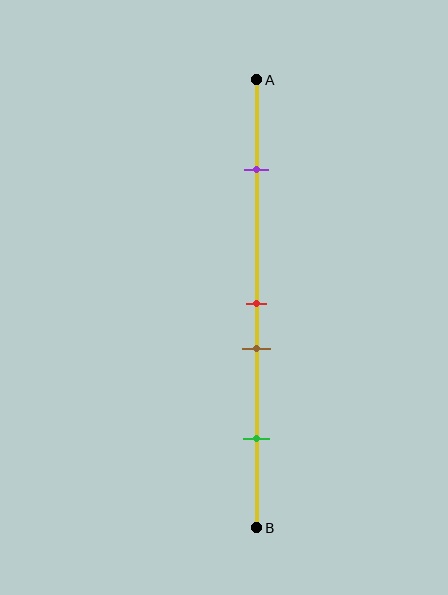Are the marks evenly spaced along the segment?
No, the marks are not evenly spaced.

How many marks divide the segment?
There are 4 marks dividing the segment.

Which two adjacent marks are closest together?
The red and brown marks are the closest adjacent pair.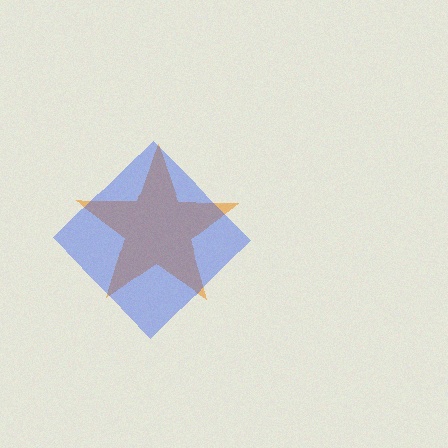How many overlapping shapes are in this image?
There are 2 overlapping shapes in the image.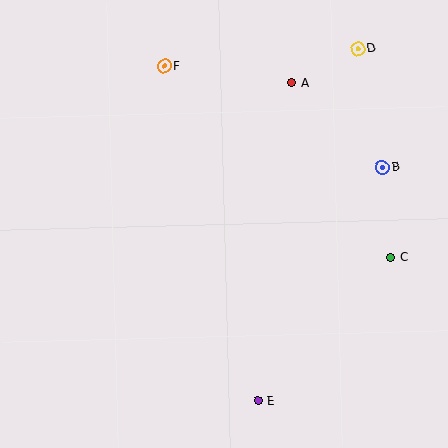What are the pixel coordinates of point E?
Point E is at (258, 401).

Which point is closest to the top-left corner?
Point F is closest to the top-left corner.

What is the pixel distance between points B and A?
The distance between B and A is 123 pixels.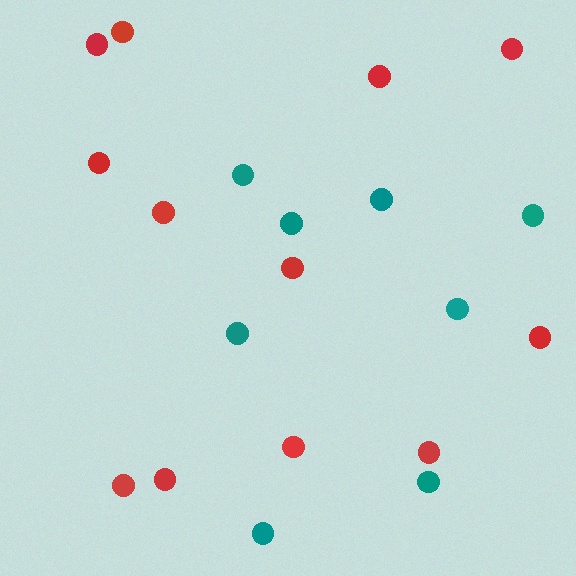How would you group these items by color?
There are 2 groups: one group of red circles (12) and one group of teal circles (8).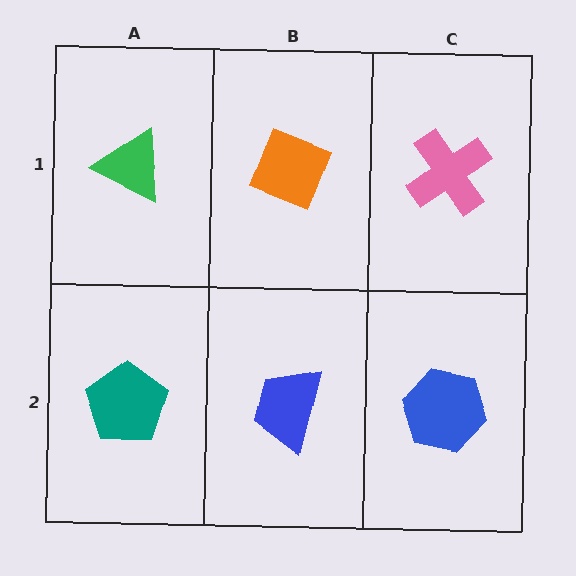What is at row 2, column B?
A blue trapezoid.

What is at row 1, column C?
A pink cross.